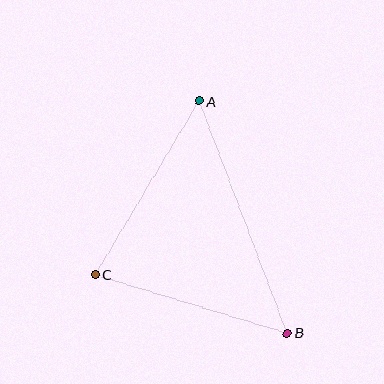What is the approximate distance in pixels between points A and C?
The distance between A and C is approximately 202 pixels.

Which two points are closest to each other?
Points B and C are closest to each other.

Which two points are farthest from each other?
Points A and B are farthest from each other.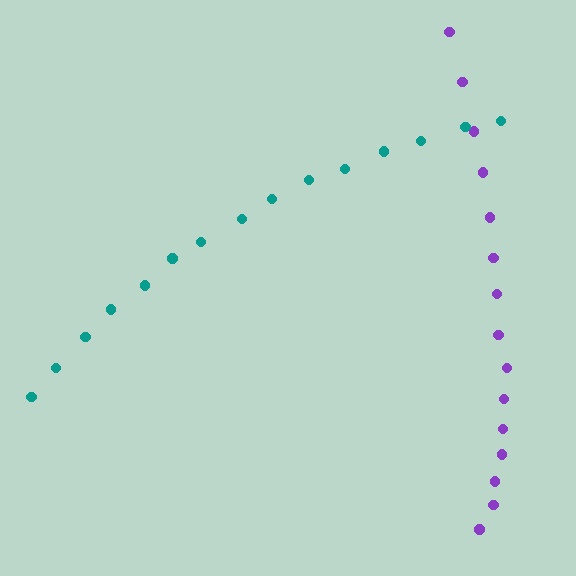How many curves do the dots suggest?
There are 2 distinct paths.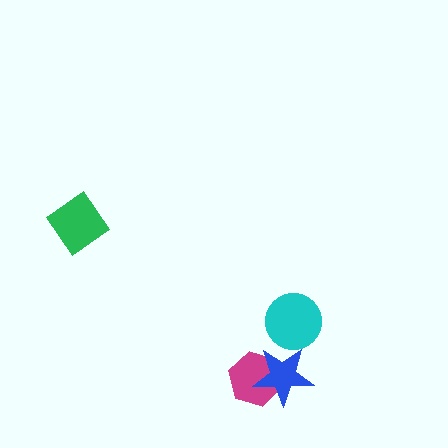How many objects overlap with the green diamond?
0 objects overlap with the green diamond.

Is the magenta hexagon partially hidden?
Yes, it is partially covered by another shape.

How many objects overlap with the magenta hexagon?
1 object overlaps with the magenta hexagon.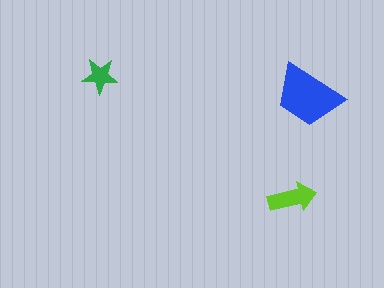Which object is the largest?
The blue trapezoid.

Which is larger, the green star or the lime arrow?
The lime arrow.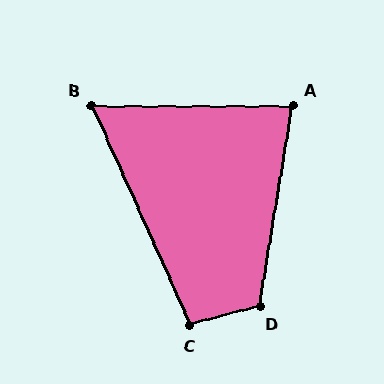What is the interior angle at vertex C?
Approximately 99 degrees (obtuse).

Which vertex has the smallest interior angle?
B, at approximately 66 degrees.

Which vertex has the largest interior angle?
D, at approximately 114 degrees.